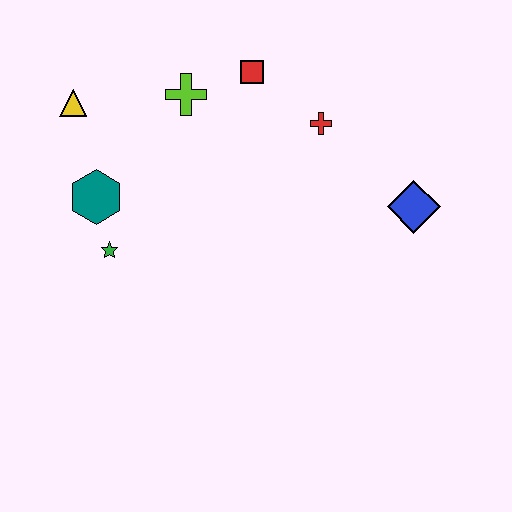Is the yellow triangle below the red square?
Yes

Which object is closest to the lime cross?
The red square is closest to the lime cross.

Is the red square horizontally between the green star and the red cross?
Yes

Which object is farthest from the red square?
The green star is farthest from the red square.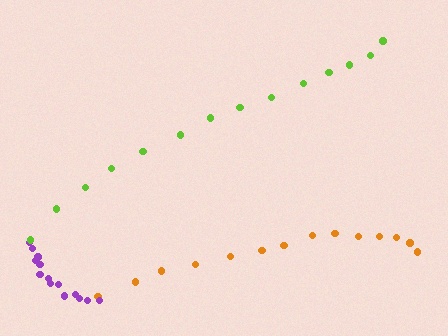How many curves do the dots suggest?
There are 3 distinct paths.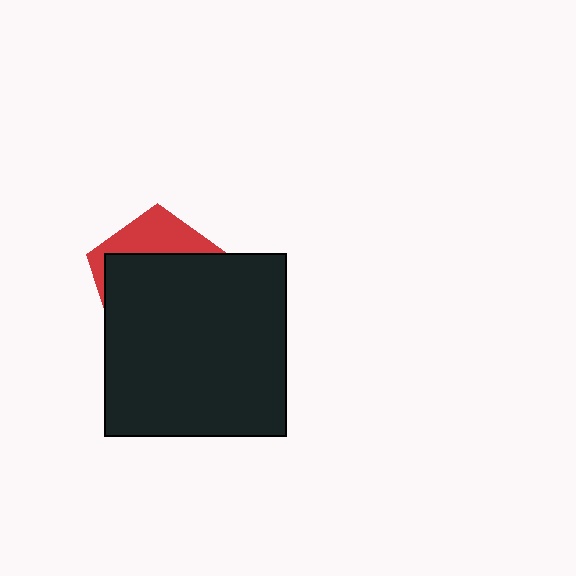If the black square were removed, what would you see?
You would see the complete red pentagon.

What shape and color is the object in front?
The object in front is a black square.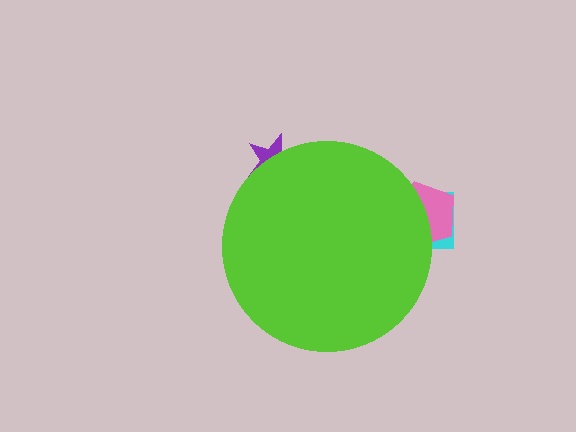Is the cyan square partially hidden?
Yes, the cyan square is partially hidden behind the lime circle.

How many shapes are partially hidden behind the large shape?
3 shapes are partially hidden.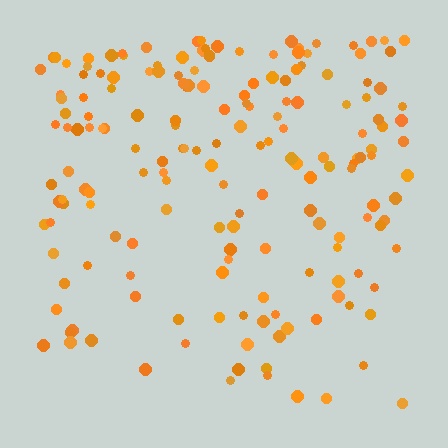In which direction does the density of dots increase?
From bottom to top, with the top side densest.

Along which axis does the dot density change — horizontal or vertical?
Vertical.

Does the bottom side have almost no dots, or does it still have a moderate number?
Still a moderate number, just noticeably fewer than the top.